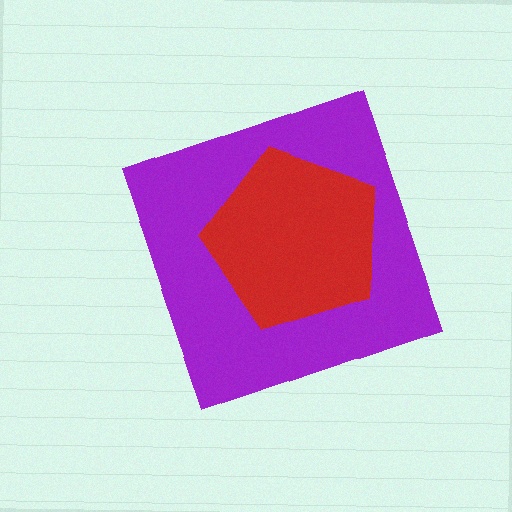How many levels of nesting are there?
2.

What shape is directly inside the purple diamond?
The red pentagon.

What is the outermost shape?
The purple diamond.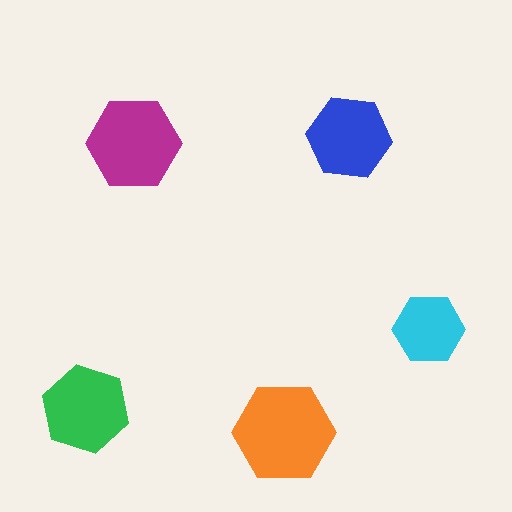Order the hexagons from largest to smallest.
the orange one, the magenta one, the green one, the blue one, the cyan one.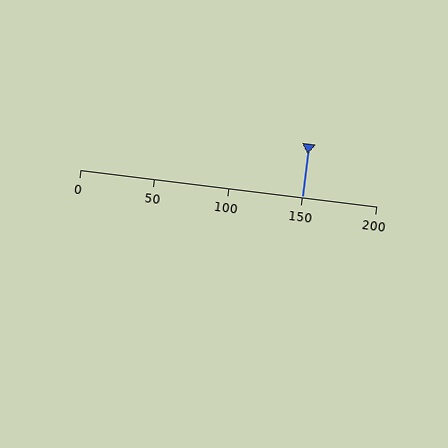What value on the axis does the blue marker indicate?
The marker indicates approximately 150.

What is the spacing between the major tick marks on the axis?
The major ticks are spaced 50 apart.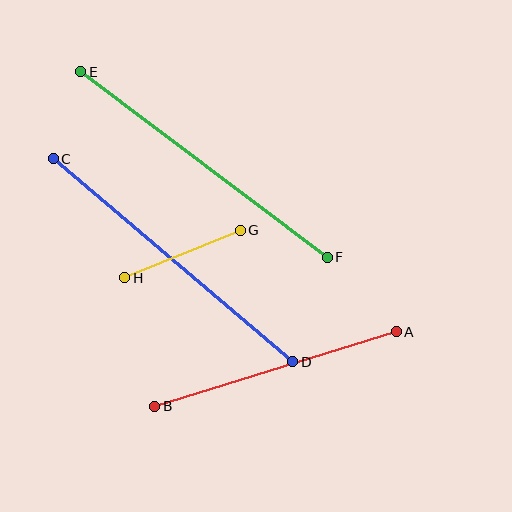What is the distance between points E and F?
The distance is approximately 309 pixels.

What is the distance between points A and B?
The distance is approximately 252 pixels.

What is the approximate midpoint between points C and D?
The midpoint is at approximately (173, 260) pixels.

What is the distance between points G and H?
The distance is approximately 125 pixels.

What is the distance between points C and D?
The distance is approximately 314 pixels.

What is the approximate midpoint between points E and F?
The midpoint is at approximately (204, 165) pixels.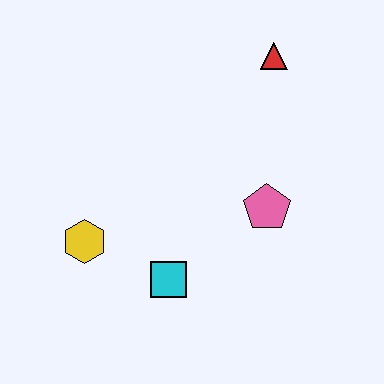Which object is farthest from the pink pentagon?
The yellow hexagon is farthest from the pink pentagon.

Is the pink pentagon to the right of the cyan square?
Yes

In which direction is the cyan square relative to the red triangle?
The cyan square is below the red triangle.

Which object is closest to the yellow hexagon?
The cyan square is closest to the yellow hexagon.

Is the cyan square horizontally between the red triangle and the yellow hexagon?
Yes